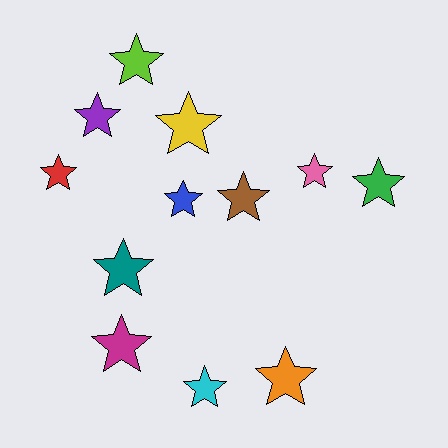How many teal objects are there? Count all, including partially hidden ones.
There is 1 teal object.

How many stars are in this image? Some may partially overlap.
There are 12 stars.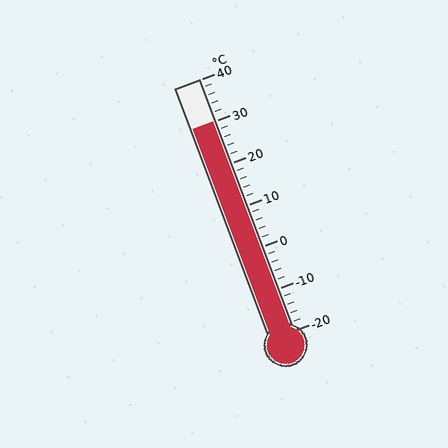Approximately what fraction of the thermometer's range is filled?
The thermometer is filled to approximately 85% of its range.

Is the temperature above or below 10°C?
The temperature is above 10°C.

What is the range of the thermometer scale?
The thermometer scale ranges from -20°C to 40°C.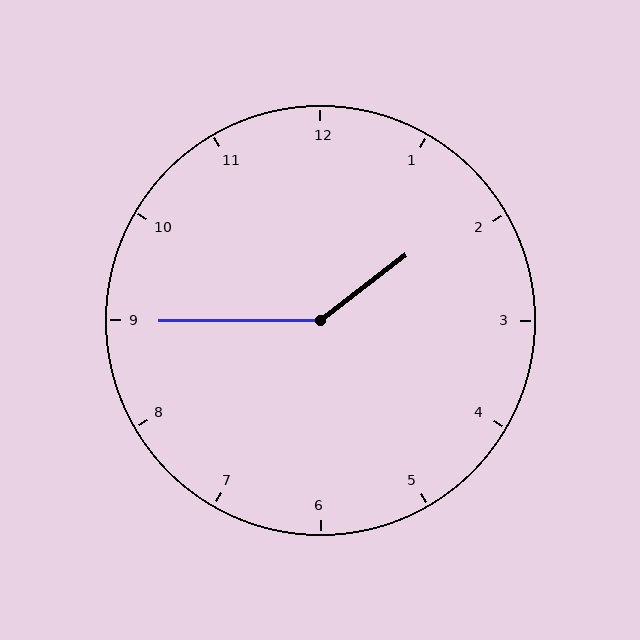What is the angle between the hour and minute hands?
Approximately 142 degrees.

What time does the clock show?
1:45.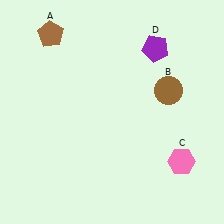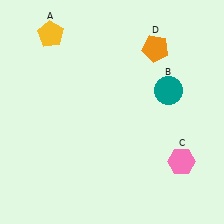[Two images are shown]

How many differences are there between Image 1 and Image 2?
There are 3 differences between the two images.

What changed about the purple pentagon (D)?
In Image 1, D is purple. In Image 2, it changed to orange.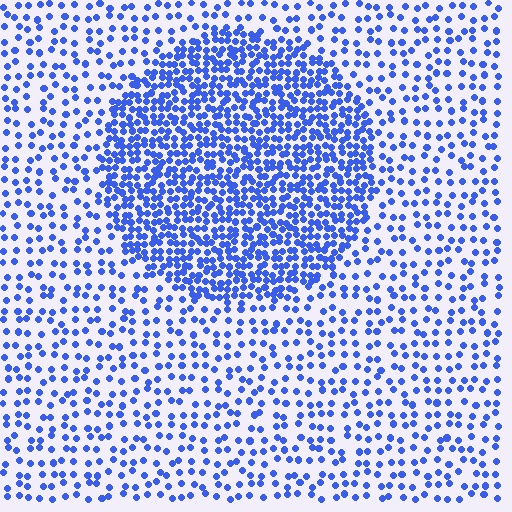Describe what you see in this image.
The image contains small blue elements arranged at two different densities. A circle-shaped region is visible where the elements are more densely packed than the surrounding area.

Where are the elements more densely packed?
The elements are more densely packed inside the circle boundary.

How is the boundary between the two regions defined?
The boundary is defined by a change in element density (approximately 2.4x ratio). All elements are the same color, size, and shape.